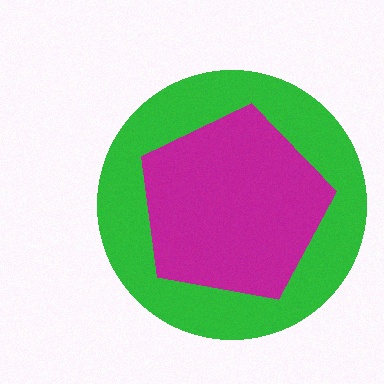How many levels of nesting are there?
2.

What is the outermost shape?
The green circle.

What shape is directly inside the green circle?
The magenta pentagon.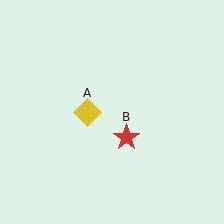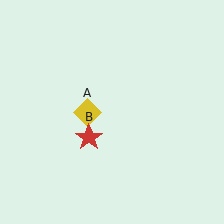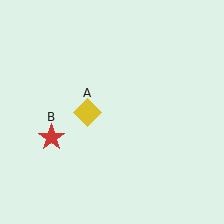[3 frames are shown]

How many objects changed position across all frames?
1 object changed position: red star (object B).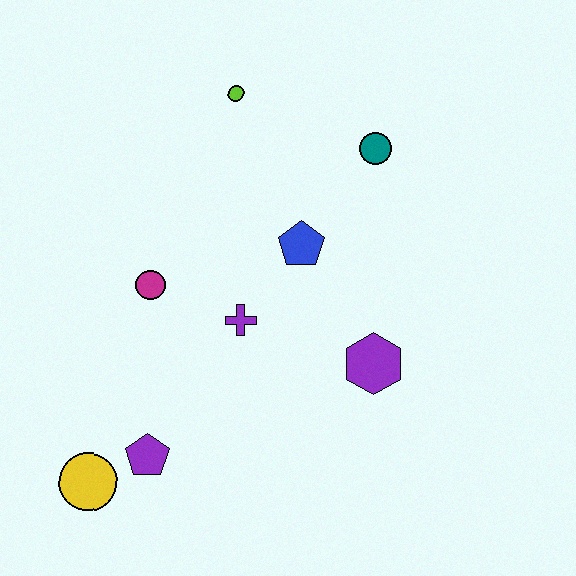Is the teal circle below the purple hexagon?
No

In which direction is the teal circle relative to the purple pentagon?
The teal circle is above the purple pentagon.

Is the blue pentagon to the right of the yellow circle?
Yes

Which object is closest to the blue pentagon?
The purple cross is closest to the blue pentagon.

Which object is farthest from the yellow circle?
The teal circle is farthest from the yellow circle.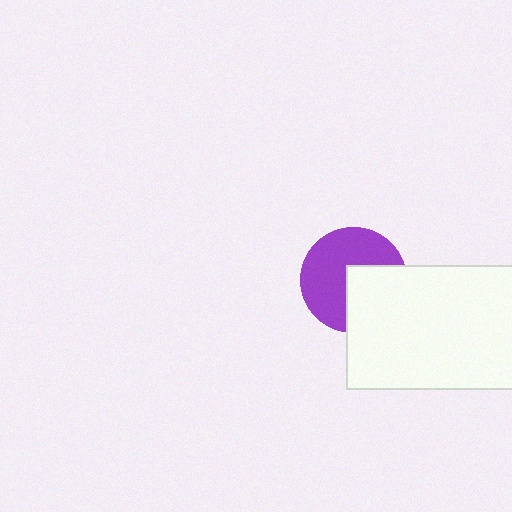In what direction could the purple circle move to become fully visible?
The purple circle could move toward the upper-left. That would shift it out from behind the white rectangle entirely.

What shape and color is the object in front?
The object in front is a white rectangle.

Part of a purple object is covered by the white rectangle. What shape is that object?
It is a circle.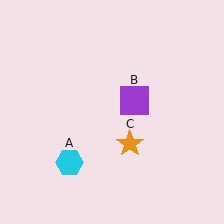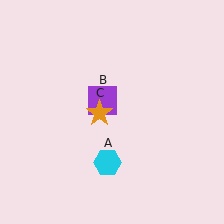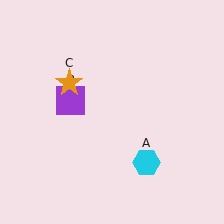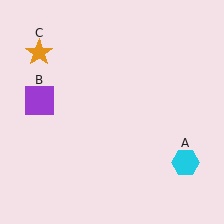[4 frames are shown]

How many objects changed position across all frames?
3 objects changed position: cyan hexagon (object A), purple square (object B), orange star (object C).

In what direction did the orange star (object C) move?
The orange star (object C) moved up and to the left.